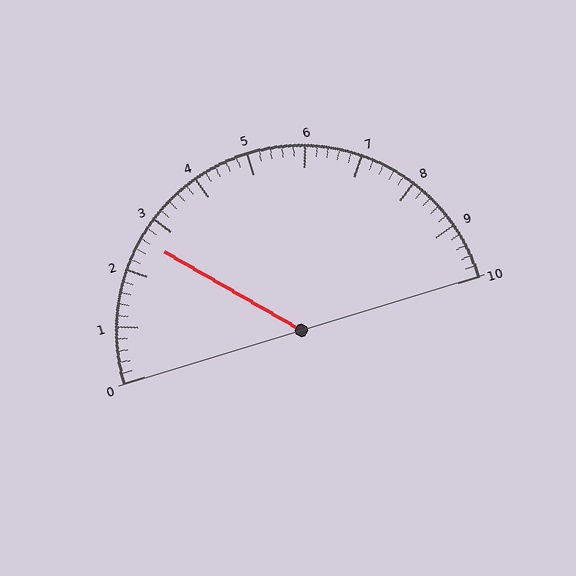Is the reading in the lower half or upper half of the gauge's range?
The reading is in the lower half of the range (0 to 10).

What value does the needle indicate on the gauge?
The needle indicates approximately 2.6.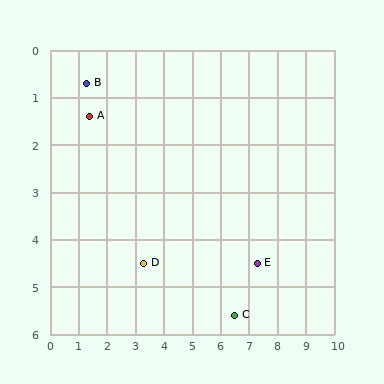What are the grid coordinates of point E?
Point E is at approximately (7.3, 4.5).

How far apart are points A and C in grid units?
Points A and C are about 6.6 grid units apart.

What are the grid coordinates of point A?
Point A is at approximately (1.4, 1.4).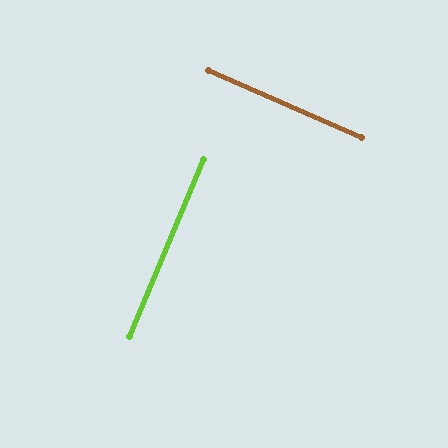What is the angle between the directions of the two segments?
Approximately 89 degrees.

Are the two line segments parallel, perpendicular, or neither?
Perpendicular — they meet at approximately 89°.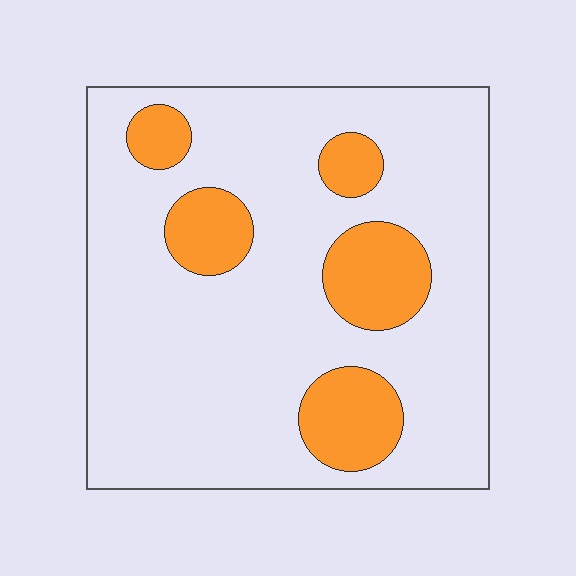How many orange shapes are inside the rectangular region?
5.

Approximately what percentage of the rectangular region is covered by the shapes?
Approximately 20%.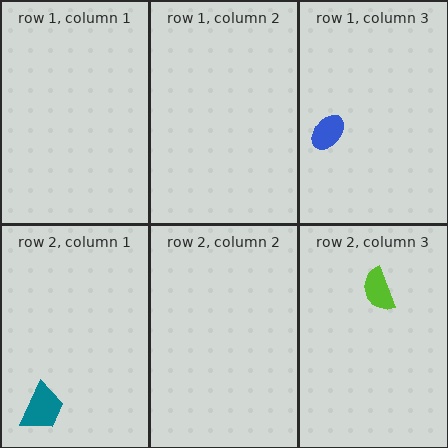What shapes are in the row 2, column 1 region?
The teal trapezoid.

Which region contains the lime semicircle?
The row 2, column 3 region.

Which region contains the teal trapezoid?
The row 2, column 1 region.